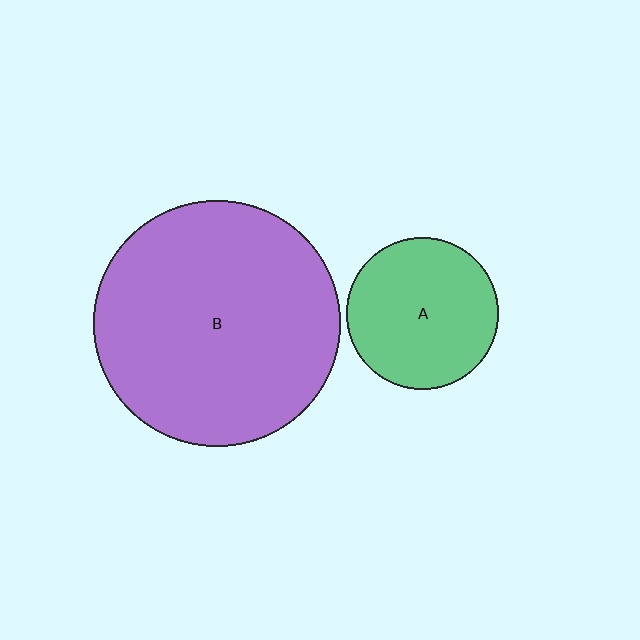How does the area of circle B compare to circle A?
Approximately 2.6 times.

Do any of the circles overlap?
No, none of the circles overlap.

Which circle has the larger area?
Circle B (purple).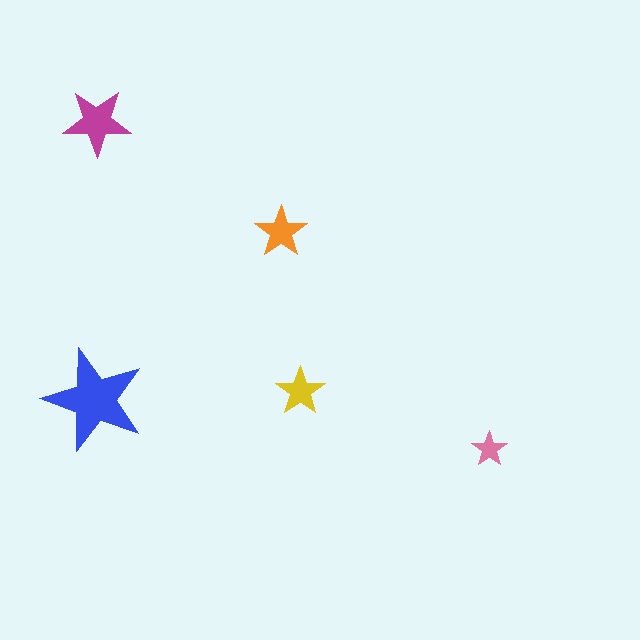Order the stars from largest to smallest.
the blue one, the magenta one, the orange one, the yellow one, the pink one.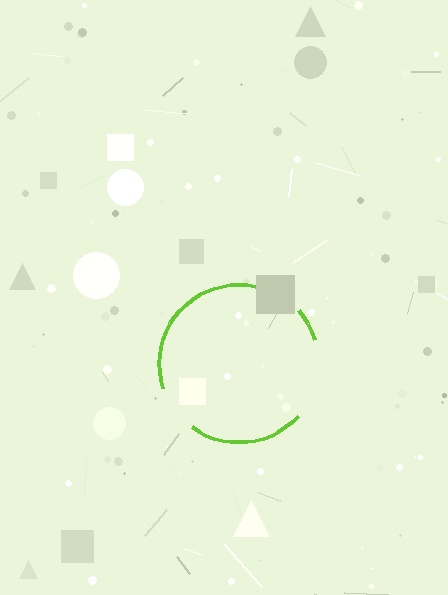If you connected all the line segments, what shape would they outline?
They would outline a circle.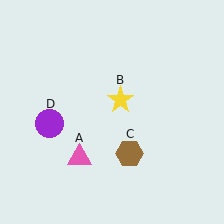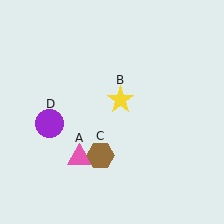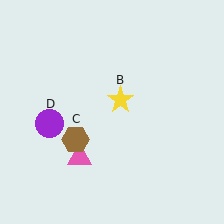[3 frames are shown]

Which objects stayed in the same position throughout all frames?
Pink triangle (object A) and yellow star (object B) and purple circle (object D) remained stationary.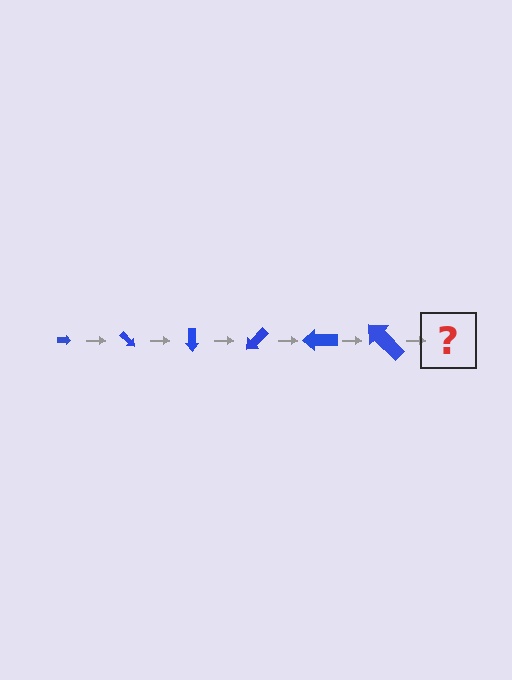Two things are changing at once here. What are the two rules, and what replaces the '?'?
The two rules are that the arrow grows larger each step and it rotates 45 degrees each step. The '?' should be an arrow, larger than the previous one and rotated 270 degrees from the start.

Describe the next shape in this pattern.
It should be an arrow, larger than the previous one and rotated 270 degrees from the start.